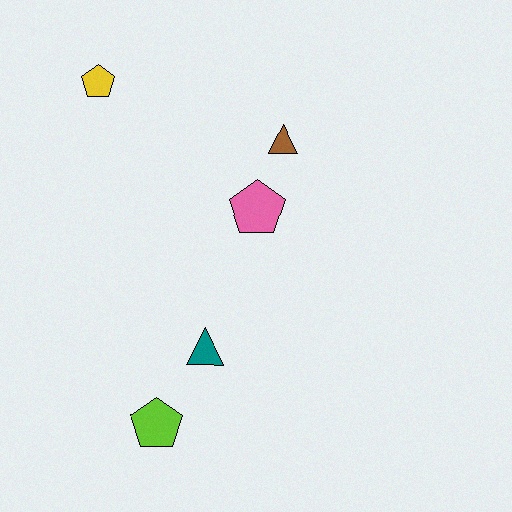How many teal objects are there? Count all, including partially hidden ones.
There is 1 teal object.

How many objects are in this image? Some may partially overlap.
There are 5 objects.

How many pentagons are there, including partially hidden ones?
There are 3 pentagons.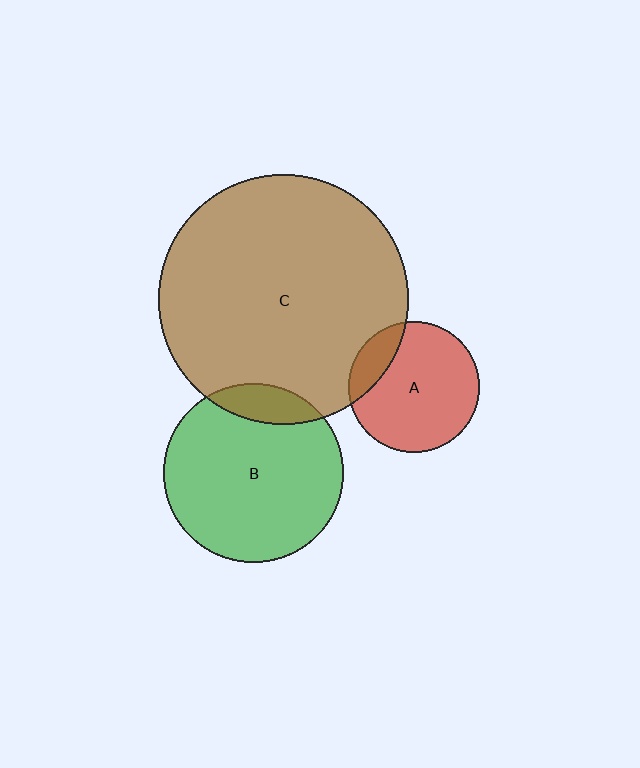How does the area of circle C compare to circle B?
Approximately 2.0 times.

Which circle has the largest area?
Circle C (brown).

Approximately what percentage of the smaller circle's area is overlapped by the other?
Approximately 15%.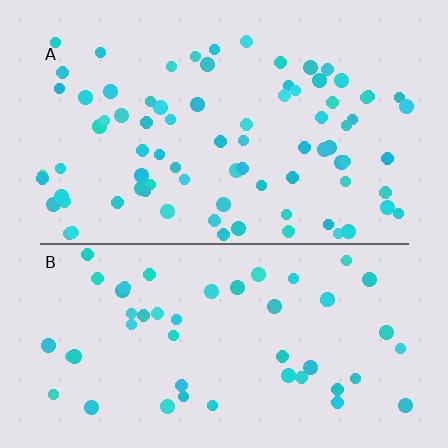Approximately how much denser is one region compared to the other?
Approximately 1.6× — region A over region B.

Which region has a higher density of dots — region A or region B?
A (the top).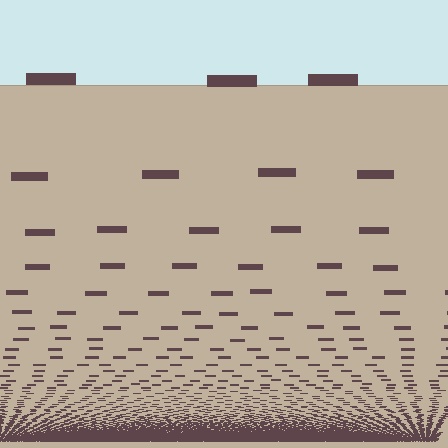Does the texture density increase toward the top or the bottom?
Density increases toward the bottom.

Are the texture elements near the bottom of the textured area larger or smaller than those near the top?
Smaller. The gradient is inverted — elements near the bottom are smaller and denser.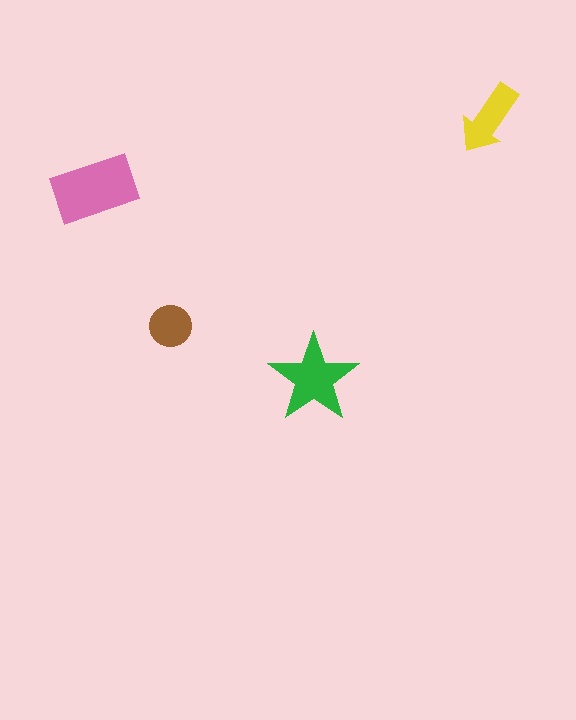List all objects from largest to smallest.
The pink rectangle, the green star, the yellow arrow, the brown circle.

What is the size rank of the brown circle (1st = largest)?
4th.